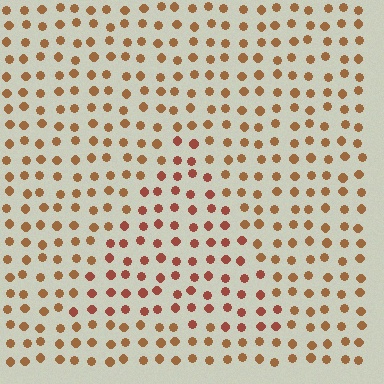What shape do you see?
I see a triangle.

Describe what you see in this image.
The image is filled with small brown elements in a uniform arrangement. A triangle-shaped region is visible where the elements are tinted to a slightly different hue, forming a subtle color boundary.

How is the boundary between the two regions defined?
The boundary is defined purely by a slight shift in hue (about 21 degrees). Spacing, size, and orientation are identical on both sides.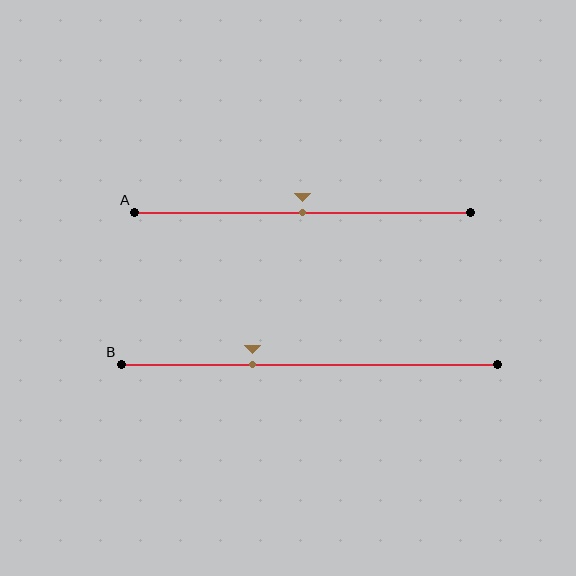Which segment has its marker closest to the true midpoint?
Segment A has its marker closest to the true midpoint.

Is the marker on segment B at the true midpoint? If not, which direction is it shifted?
No, the marker on segment B is shifted to the left by about 15% of the segment length.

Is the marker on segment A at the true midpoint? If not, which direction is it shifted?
Yes, the marker on segment A is at the true midpoint.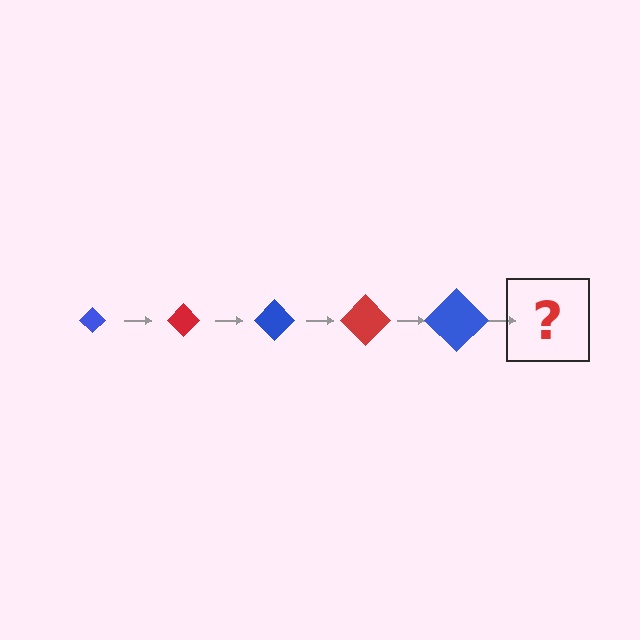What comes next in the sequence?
The next element should be a red diamond, larger than the previous one.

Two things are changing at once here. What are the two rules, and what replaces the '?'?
The two rules are that the diamond grows larger each step and the color cycles through blue and red. The '?' should be a red diamond, larger than the previous one.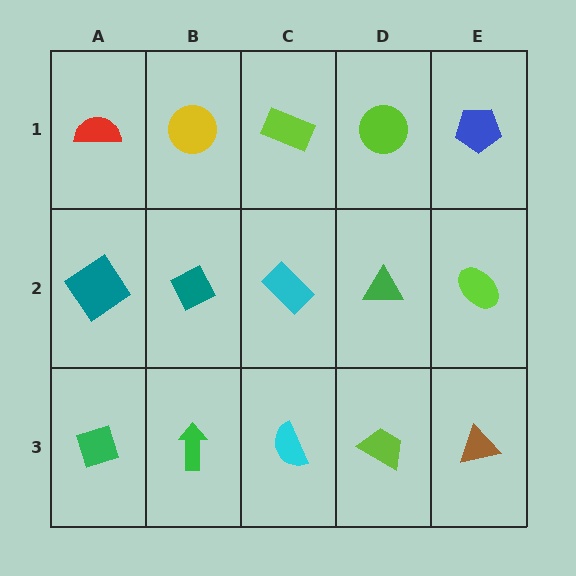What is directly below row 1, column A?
A teal diamond.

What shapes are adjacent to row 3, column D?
A green triangle (row 2, column D), a cyan semicircle (row 3, column C), a brown triangle (row 3, column E).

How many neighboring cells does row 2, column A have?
3.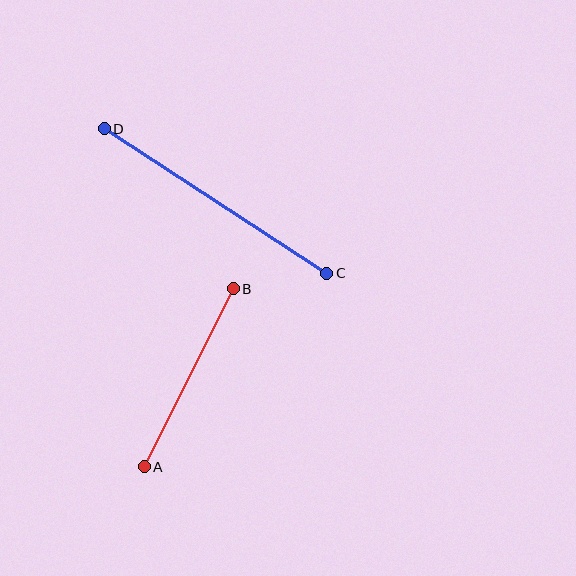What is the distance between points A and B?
The distance is approximately 199 pixels.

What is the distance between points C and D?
The distance is approximately 265 pixels.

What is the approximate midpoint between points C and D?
The midpoint is at approximately (215, 201) pixels.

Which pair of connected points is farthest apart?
Points C and D are farthest apart.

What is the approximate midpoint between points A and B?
The midpoint is at approximately (189, 378) pixels.